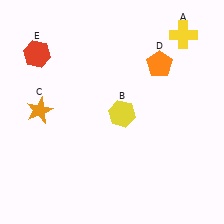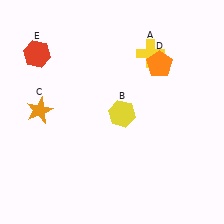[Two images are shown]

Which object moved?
The yellow cross (A) moved left.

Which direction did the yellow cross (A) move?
The yellow cross (A) moved left.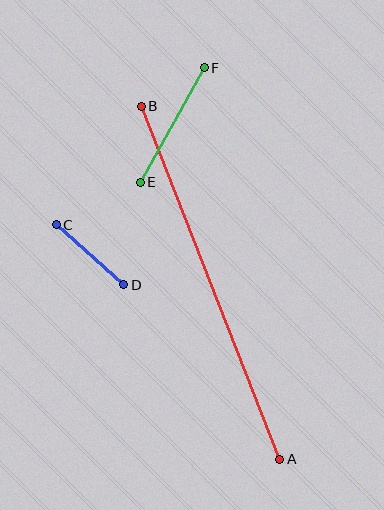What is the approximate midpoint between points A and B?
The midpoint is at approximately (210, 283) pixels.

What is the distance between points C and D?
The distance is approximately 91 pixels.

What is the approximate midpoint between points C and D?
The midpoint is at approximately (90, 255) pixels.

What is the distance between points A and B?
The distance is approximately 379 pixels.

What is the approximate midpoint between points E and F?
The midpoint is at approximately (172, 125) pixels.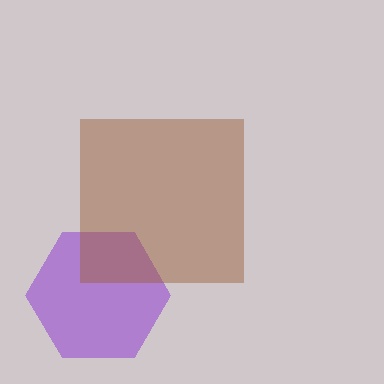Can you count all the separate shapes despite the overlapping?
Yes, there are 2 separate shapes.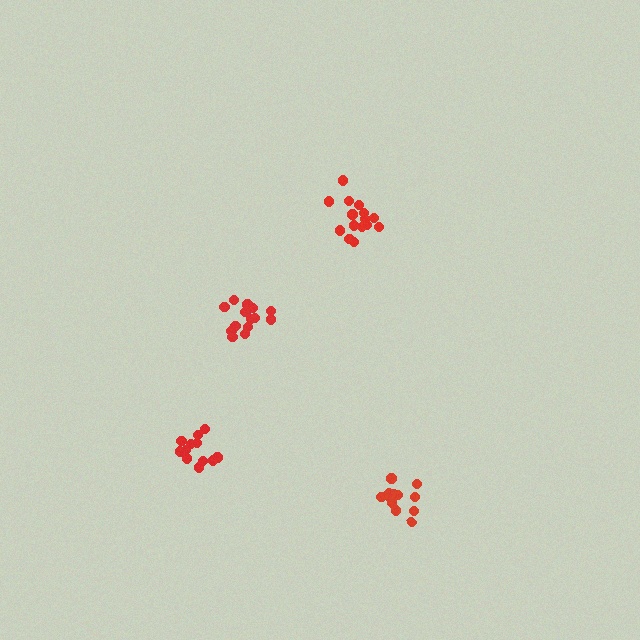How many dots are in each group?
Group 1: 12 dots, Group 2: 12 dots, Group 3: 15 dots, Group 4: 14 dots (53 total).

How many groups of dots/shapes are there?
There are 4 groups.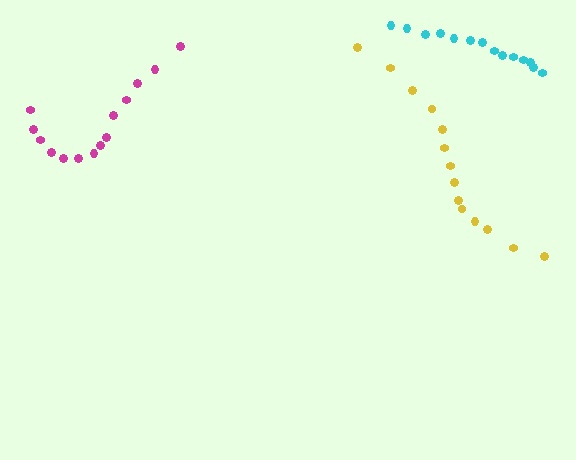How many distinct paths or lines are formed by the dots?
There are 3 distinct paths.